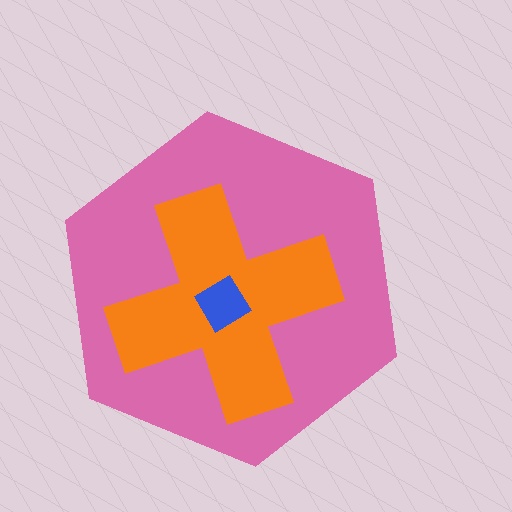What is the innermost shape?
The blue diamond.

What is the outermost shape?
The pink hexagon.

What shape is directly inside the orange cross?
The blue diamond.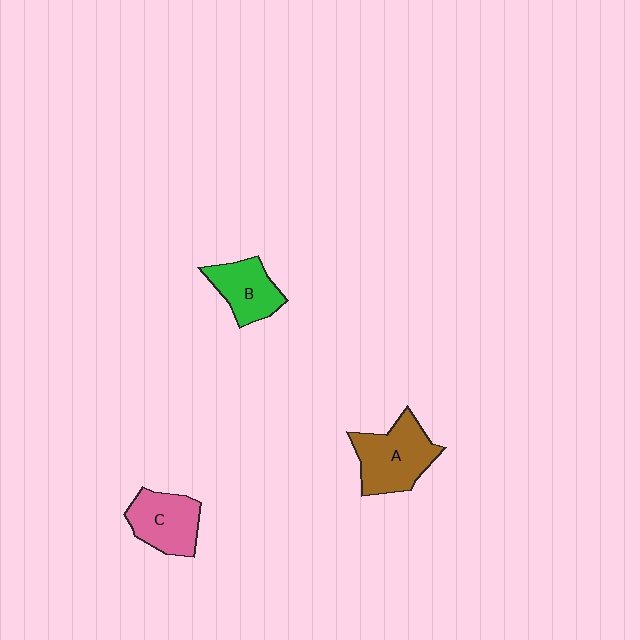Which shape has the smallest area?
Shape B (green).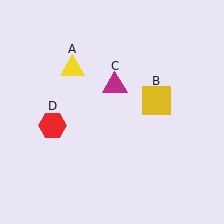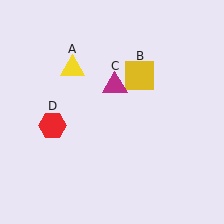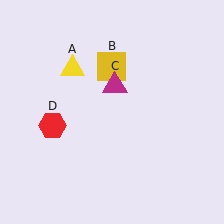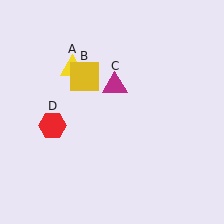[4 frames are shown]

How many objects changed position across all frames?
1 object changed position: yellow square (object B).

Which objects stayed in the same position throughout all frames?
Yellow triangle (object A) and magenta triangle (object C) and red hexagon (object D) remained stationary.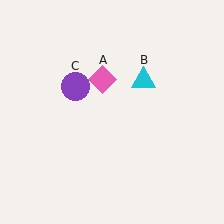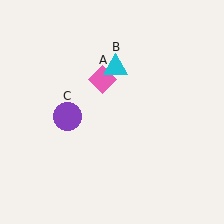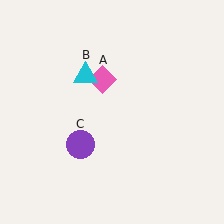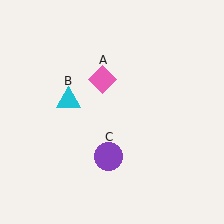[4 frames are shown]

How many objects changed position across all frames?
2 objects changed position: cyan triangle (object B), purple circle (object C).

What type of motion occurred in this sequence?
The cyan triangle (object B), purple circle (object C) rotated counterclockwise around the center of the scene.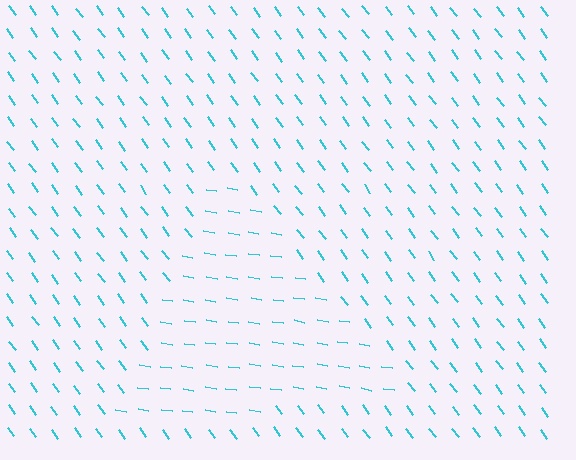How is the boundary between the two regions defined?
The boundary is defined purely by a change in line orientation (approximately 45 degrees difference). All lines are the same color and thickness.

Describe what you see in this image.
The image is filled with small cyan line segments. A triangle region in the image has lines oriented differently from the surrounding lines, creating a visible texture boundary.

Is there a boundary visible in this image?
Yes, there is a texture boundary formed by a change in line orientation.